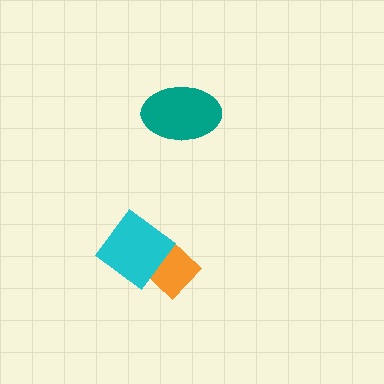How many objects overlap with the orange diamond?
1 object overlaps with the orange diamond.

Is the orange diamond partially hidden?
Yes, it is partially covered by another shape.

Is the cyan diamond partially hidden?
No, no other shape covers it.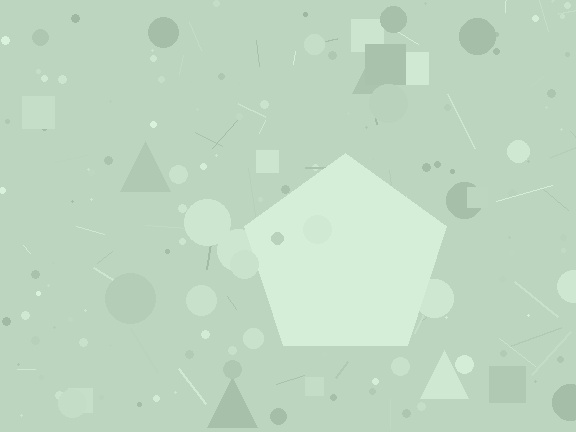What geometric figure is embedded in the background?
A pentagon is embedded in the background.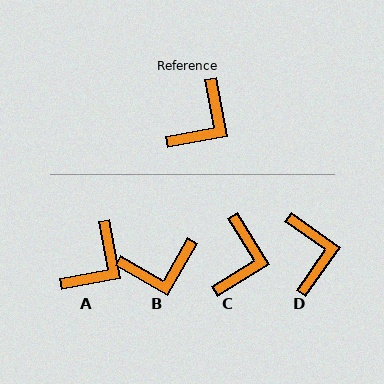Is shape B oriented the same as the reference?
No, it is off by about 40 degrees.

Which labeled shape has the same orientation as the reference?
A.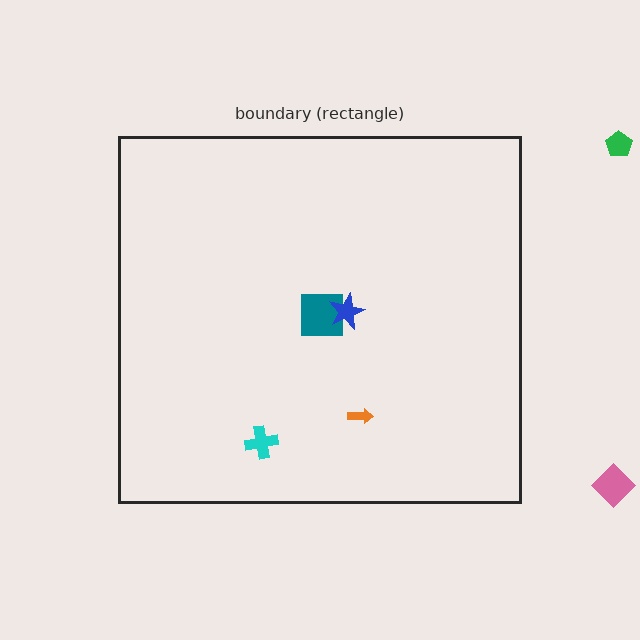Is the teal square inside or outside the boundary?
Inside.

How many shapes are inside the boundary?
4 inside, 2 outside.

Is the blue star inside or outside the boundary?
Inside.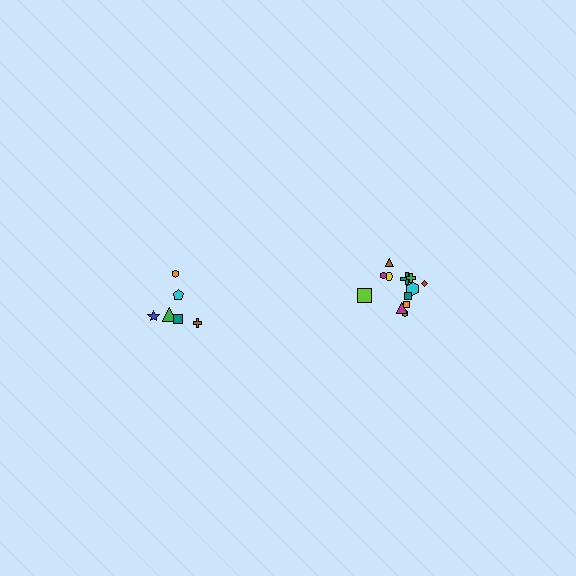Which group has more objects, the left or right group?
The right group.